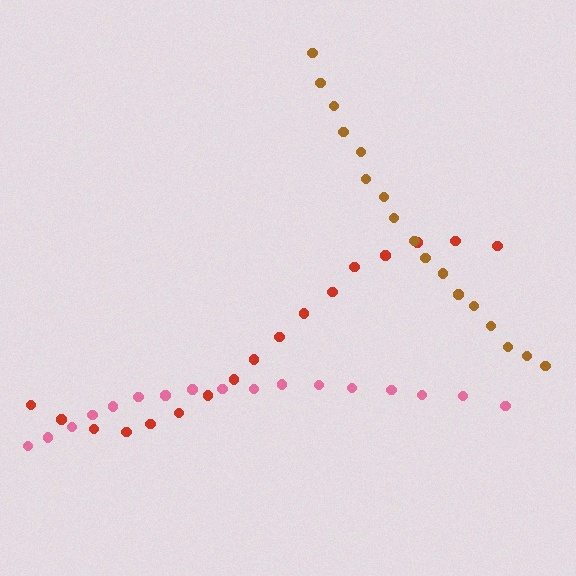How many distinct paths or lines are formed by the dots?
There are 3 distinct paths.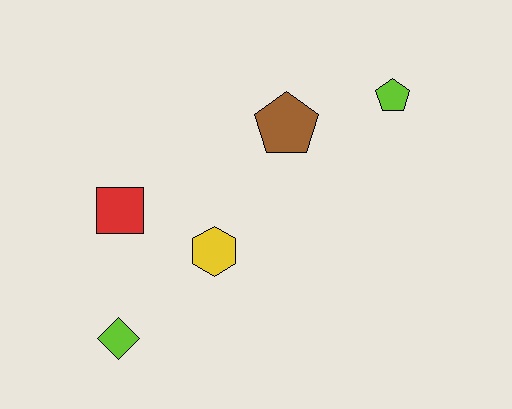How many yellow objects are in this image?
There is 1 yellow object.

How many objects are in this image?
There are 5 objects.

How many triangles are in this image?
There are no triangles.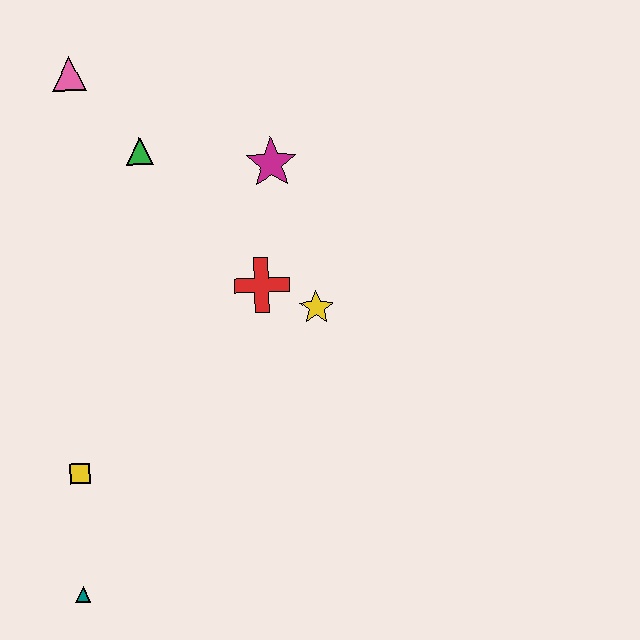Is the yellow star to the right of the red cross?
Yes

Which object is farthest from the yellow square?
The pink triangle is farthest from the yellow square.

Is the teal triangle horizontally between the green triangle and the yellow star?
No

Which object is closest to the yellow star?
The red cross is closest to the yellow star.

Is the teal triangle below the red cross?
Yes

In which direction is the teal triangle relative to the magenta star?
The teal triangle is below the magenta star.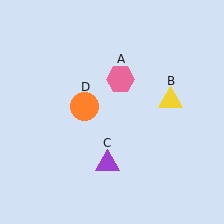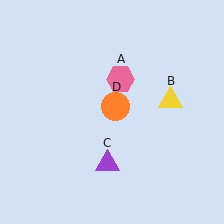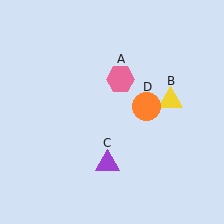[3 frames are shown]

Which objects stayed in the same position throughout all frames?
Pink hexagon (object A) and yellow triangle (object B) and purple triangle (object C) remained stationary.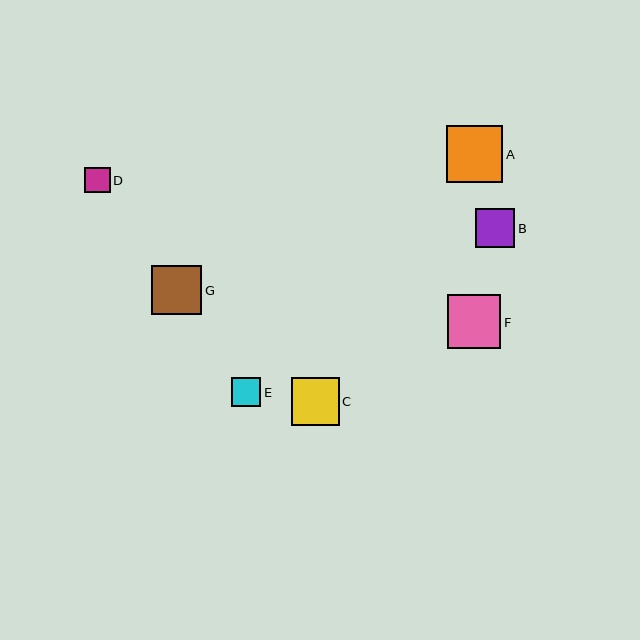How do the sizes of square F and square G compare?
Square F and square G are approximately the same size.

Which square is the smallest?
Square D is the smallest with a size of approximately 26 pixels.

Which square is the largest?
Square A is the largest with a size of approximately 57 pixels.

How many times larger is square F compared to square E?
Square F is approximately 1.8 times the size of square E.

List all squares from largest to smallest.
From largest to smallest: A, F, G, C, B, E, D.